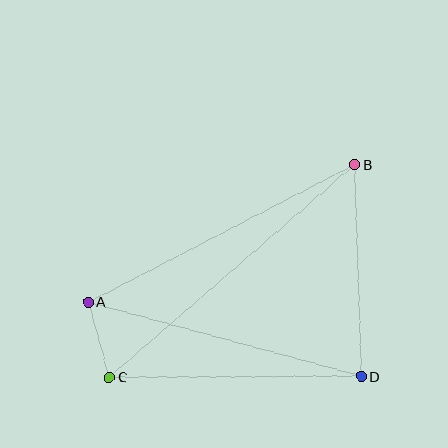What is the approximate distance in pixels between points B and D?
The distance between B and D is approximately 212 pixels.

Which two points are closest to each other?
Points A and C are closest to each other.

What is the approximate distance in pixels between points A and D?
The distance between A and D is approximately 283 pixels.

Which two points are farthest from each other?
Points B and C are farthest from each other.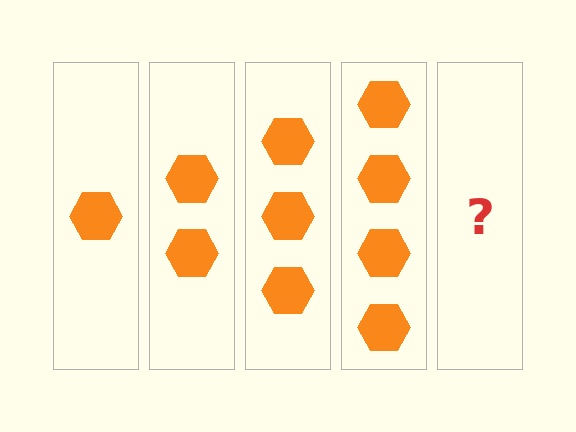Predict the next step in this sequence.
The next step is 5 hexagons.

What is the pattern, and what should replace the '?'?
The pattern is that each step adds one more hexagon. The '?' should be 5 hexagons.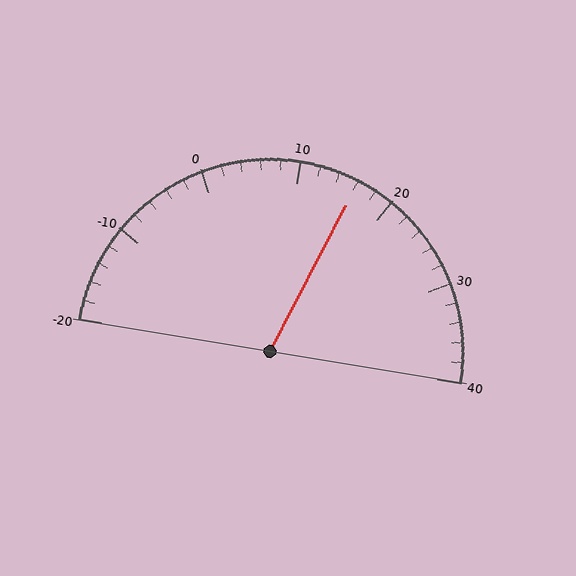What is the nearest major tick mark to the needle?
The nearest major tick mark is 20.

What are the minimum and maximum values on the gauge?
The gauge ranges from -20 to 40.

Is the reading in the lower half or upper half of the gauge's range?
The reading is in the upper half of the range (-20 to 40).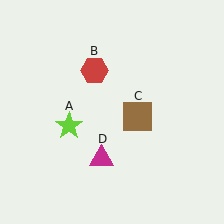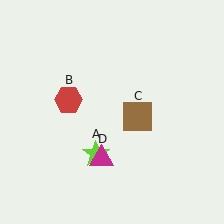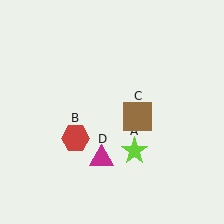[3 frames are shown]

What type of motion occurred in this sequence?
The lime star (object A), red hexagon (object B) rotated counterclockwise around the center of the scene.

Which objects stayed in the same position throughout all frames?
Brown square (object C) and magenta triangle (object D) remained stationary.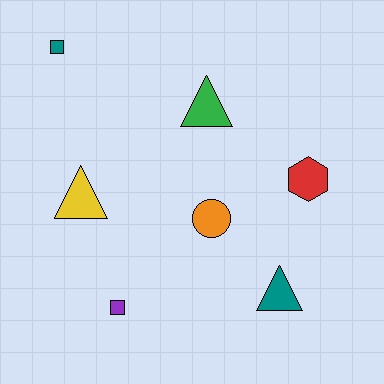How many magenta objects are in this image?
There are no magenta objects.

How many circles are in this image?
There is 1 circle.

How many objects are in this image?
There are 7 objects.